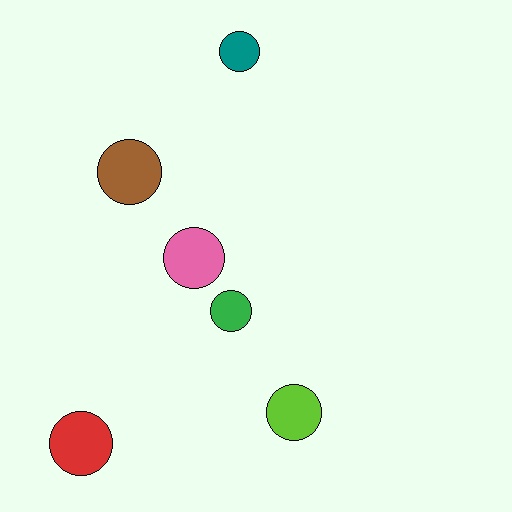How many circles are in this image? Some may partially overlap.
There are 6 circles.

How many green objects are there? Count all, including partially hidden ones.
There is 1 green object.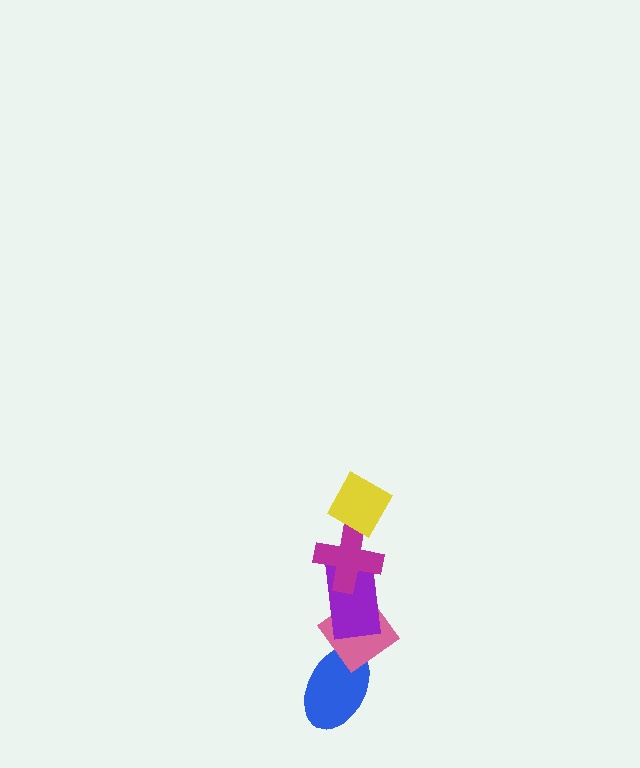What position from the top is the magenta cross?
The magenta cross is 2nd from the top.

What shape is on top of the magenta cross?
The yellow diamond is on top of the magenta cross.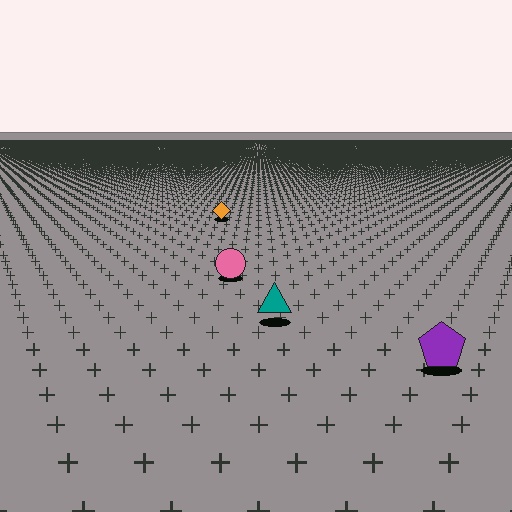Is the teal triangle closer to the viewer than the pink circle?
Yes. The teal triangle is closer — you can tell from the texture gradient: the ground texture is coarser near it.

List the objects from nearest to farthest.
From nearest to farthest: the purple pentagon, the teal triangle, the pink circle, the orange diamond.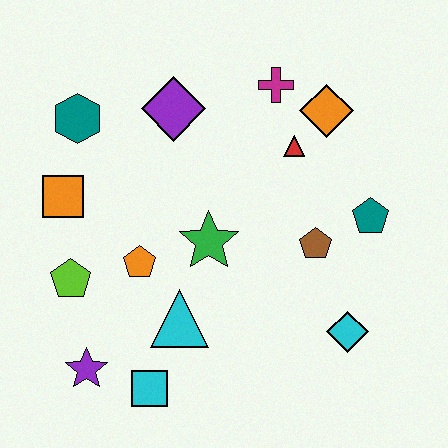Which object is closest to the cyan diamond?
The brown pentagon is closest to the cyan diamond.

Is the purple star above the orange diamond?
No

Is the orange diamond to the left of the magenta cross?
No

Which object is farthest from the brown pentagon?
The teal hexagon is farthest from the brown pentagon.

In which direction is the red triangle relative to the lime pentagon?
The red triangle is to the right of the lime pentagon.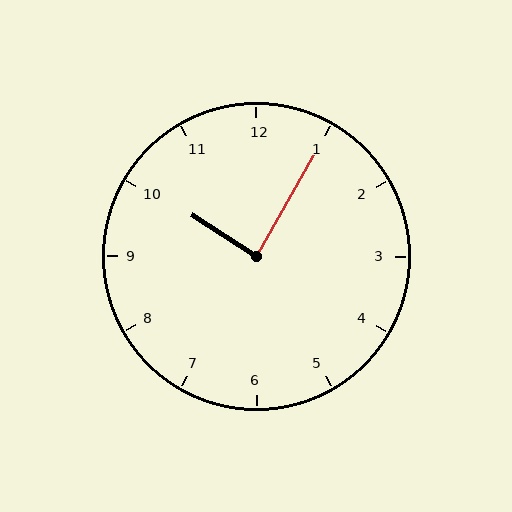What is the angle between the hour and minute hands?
Approximately 88 degrees.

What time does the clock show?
10:05.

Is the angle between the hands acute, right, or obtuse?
It is right.